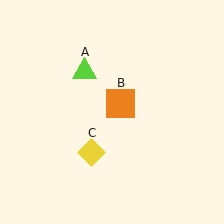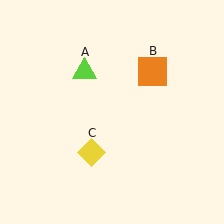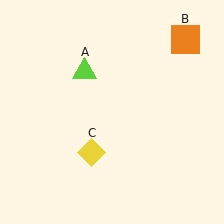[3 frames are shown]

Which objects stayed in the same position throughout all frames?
Lime triangle (object A) and yellow diamond (object C) remained stationary.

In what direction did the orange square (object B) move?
The orange square (object B) moved up and to the right.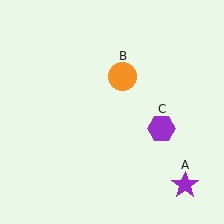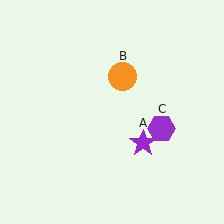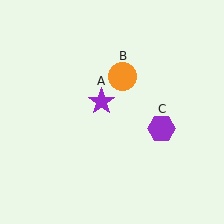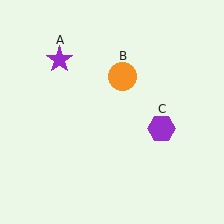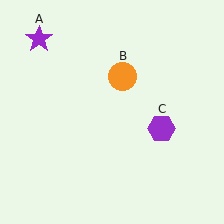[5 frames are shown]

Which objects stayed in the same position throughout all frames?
Orange circle (object B) and purple hexagon (object C) remained stationary.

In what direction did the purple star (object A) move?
The purple star (object A) moved up and to the left.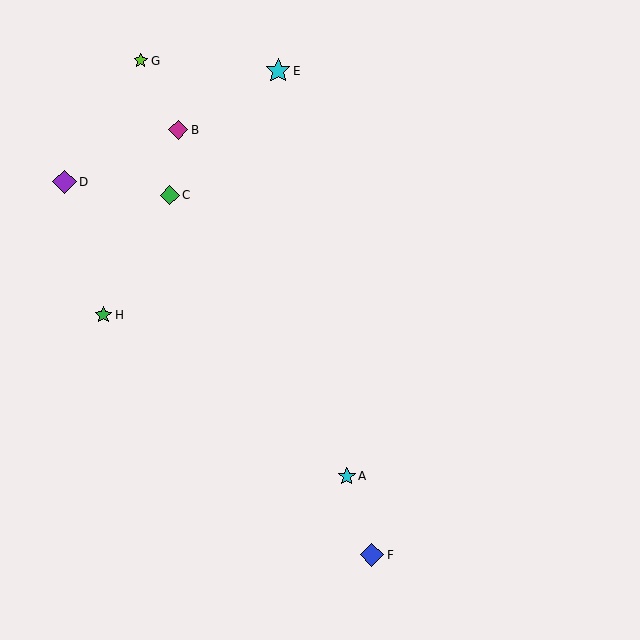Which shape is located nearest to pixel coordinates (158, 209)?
The green diamond (labeled C) at (170, 195) is nearest to that location.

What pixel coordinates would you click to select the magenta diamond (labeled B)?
Click at (178, 130) to select the magenta diamond B.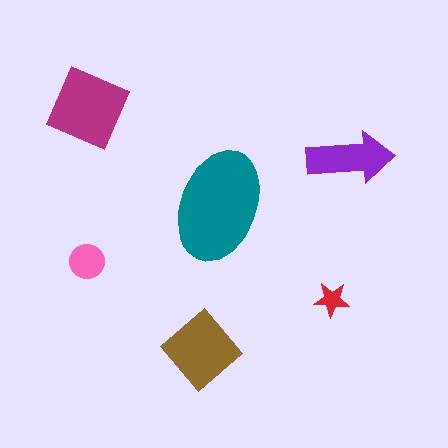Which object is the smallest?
The red star.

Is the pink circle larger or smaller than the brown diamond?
Smaller.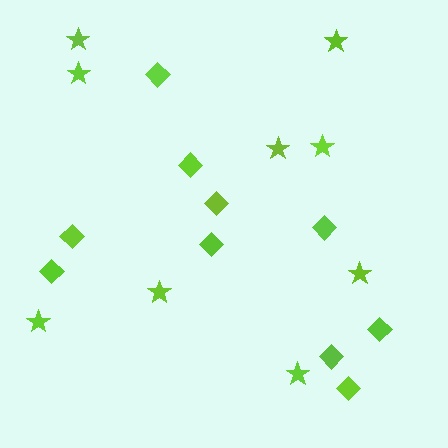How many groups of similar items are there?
There are 2 groups: one group of diamonds (10) and one group of stars (9).